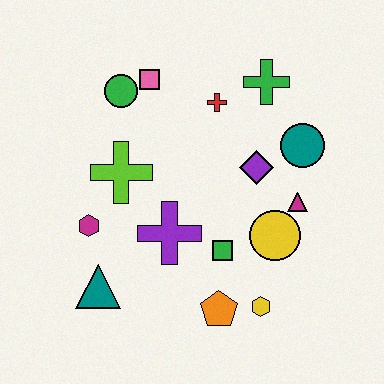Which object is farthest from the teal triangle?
The green cross is farthest from the teal triangle.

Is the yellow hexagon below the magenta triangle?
Yes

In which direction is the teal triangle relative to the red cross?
The teal triangle is below the red cross.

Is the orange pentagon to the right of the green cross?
No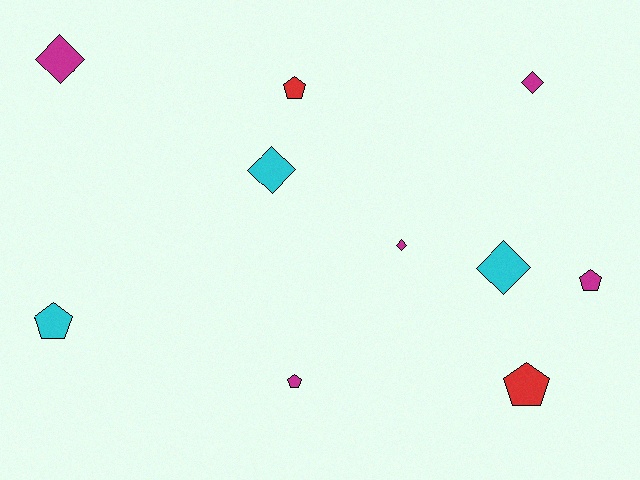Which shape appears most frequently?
Diamond, with 5 objects.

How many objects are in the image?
There are 10 objects.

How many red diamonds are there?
There are no red diamonds.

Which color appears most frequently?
Magenta, with 5 objects.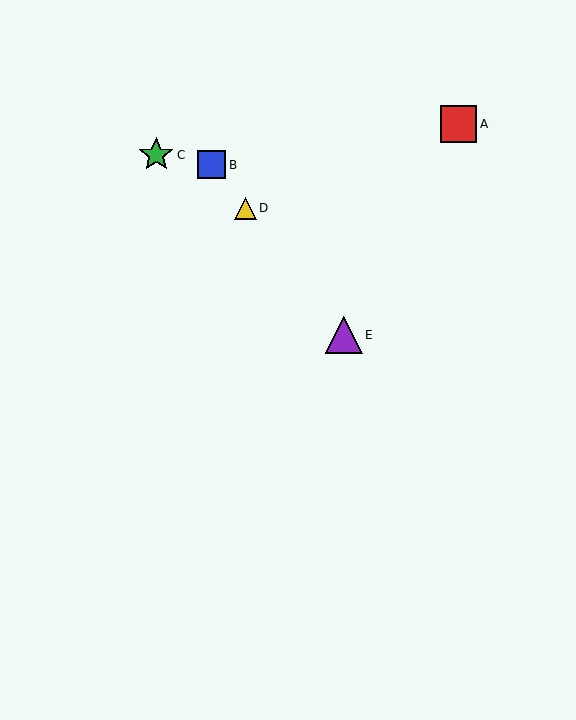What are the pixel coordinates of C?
Object C is at (156, 155).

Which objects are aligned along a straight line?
Objects B, D, E are aligned along a straight line.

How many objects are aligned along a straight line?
3 objects (B, D, E) are aligned along a straight line.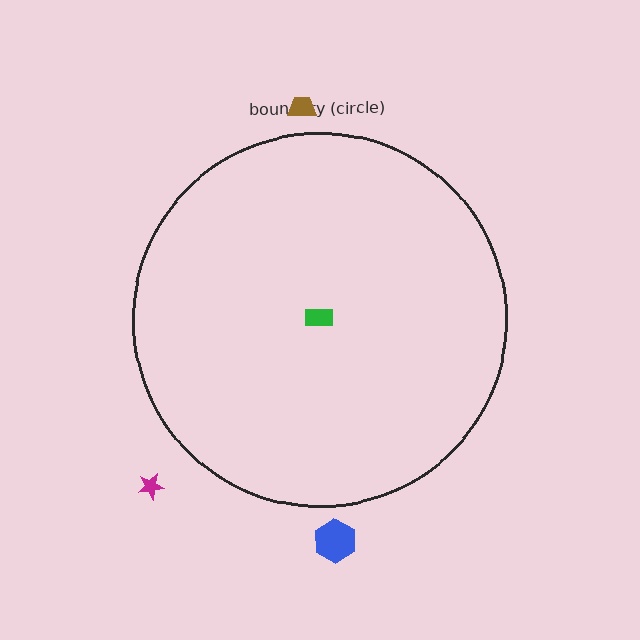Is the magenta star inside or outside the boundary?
Outside.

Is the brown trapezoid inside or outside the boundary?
Outside.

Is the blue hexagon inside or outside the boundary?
Outside.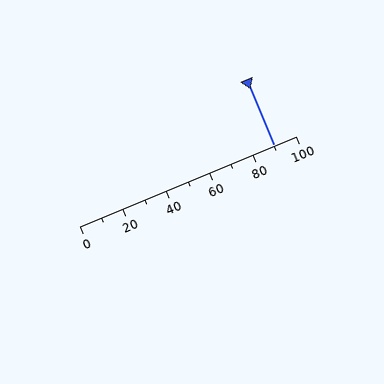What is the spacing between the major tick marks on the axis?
The major ticks are spaced 20 apart.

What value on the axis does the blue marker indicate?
The marker indicates approximately 90.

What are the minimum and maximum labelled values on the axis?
The axis runs from 0 to 100.